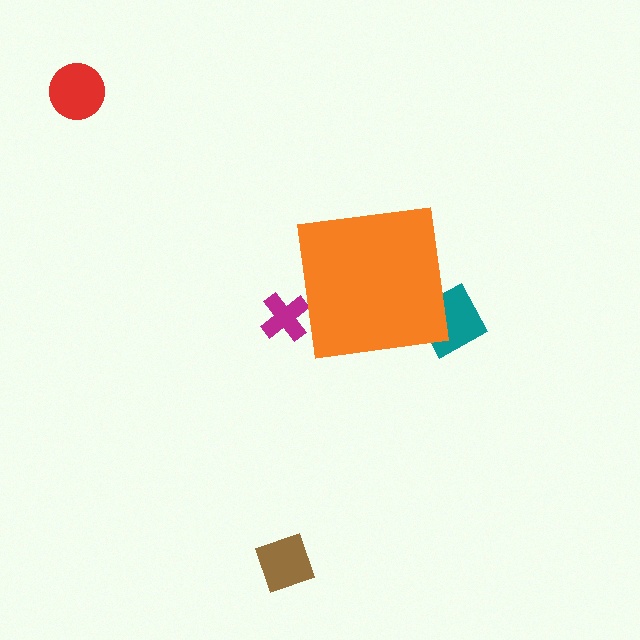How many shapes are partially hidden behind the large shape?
2 shapes are partially hidden.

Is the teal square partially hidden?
Yes, the teal square is partially hidden behind the orange square.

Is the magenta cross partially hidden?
Yes, the magenta cross is partially hidden behind the orange square.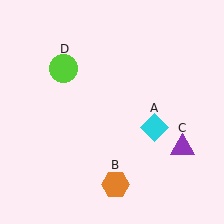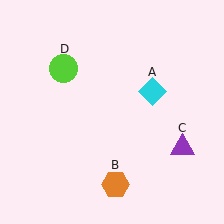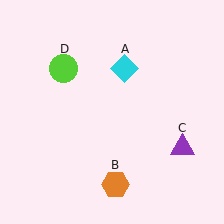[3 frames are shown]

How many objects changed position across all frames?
1 object changed position: cyan diamond (object A).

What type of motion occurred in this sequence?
The cyan diamond (object A) rotated counterclockwise around the center of the scene.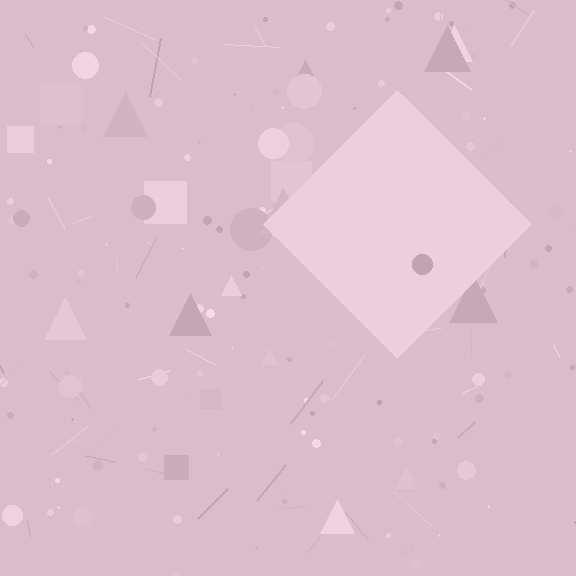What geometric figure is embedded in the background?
A diamond is embedded in the background.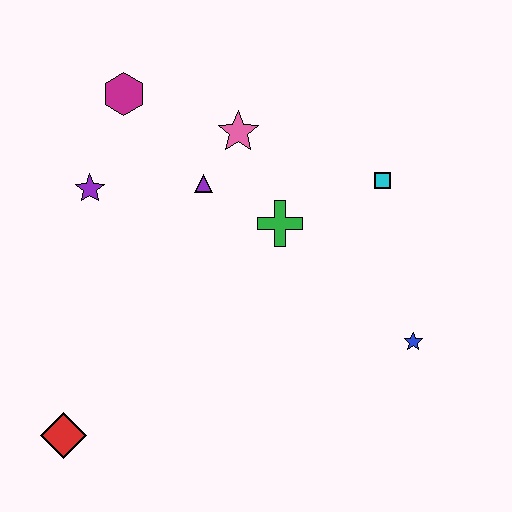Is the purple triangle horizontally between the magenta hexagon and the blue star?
Yes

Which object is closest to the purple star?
The magenta hexagon is closest to the purple star.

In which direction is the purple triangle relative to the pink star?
The purple triangle is below the pink star.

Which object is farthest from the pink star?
The red diamond is farthest from the pink star.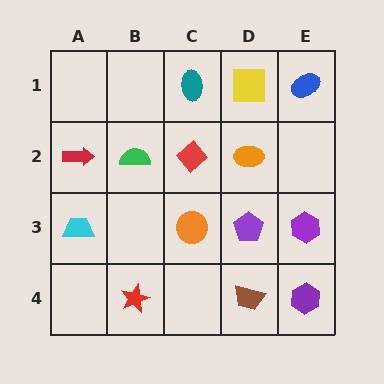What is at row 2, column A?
A red arrow.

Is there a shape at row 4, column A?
No, that cell is empty.